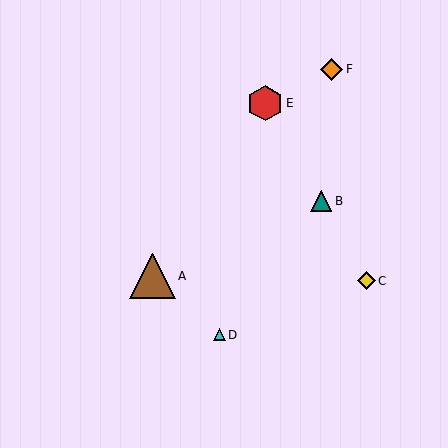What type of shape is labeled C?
Shape C is a yellow diamond.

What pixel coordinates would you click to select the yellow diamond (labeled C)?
Click at (366, 281) to select the yellow diamond C.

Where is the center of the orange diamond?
The center of the orange diamond is at (332, 69).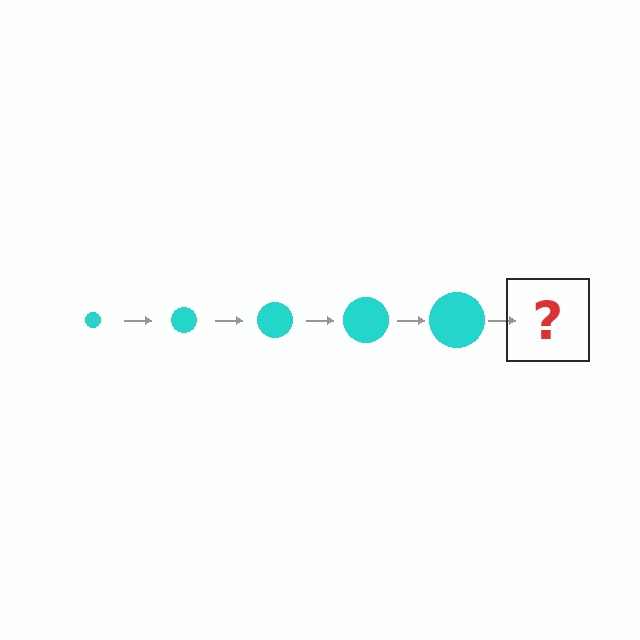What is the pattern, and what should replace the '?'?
The pattern is that the circle gets progressively larger each step. The '?' should be a cyan circle, larger than the previous one.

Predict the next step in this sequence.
The next step is a cyan circle, larger than the previous one.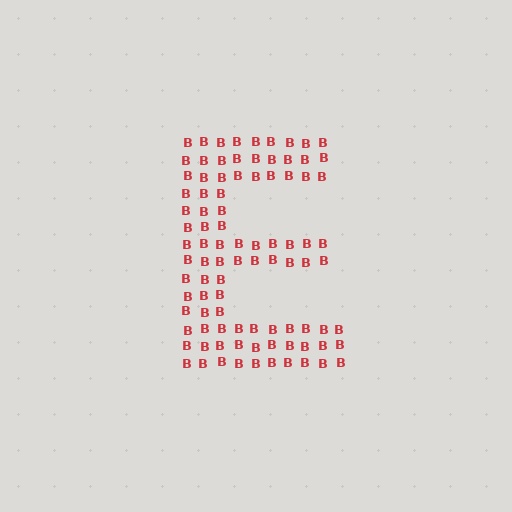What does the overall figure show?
The overall figure shows the letter E.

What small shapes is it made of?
It is made of small letter B's.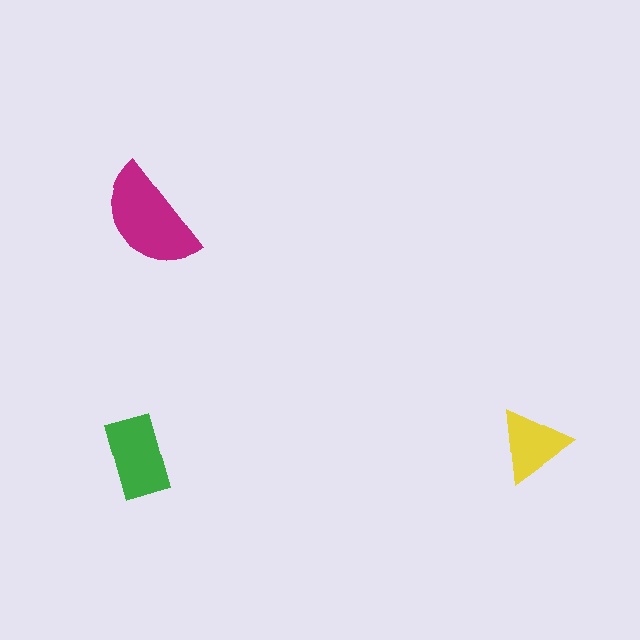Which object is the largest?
The magenta semicircle.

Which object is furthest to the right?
The yellow triangle is rightmost.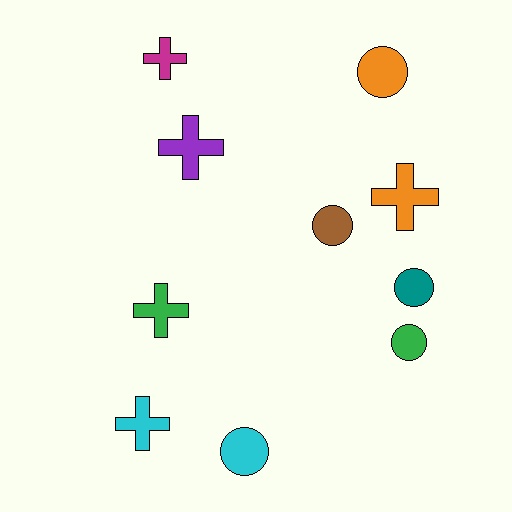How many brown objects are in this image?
There is 1 brown object.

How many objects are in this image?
There are 10 objects.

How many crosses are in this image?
There are 5 crosses.